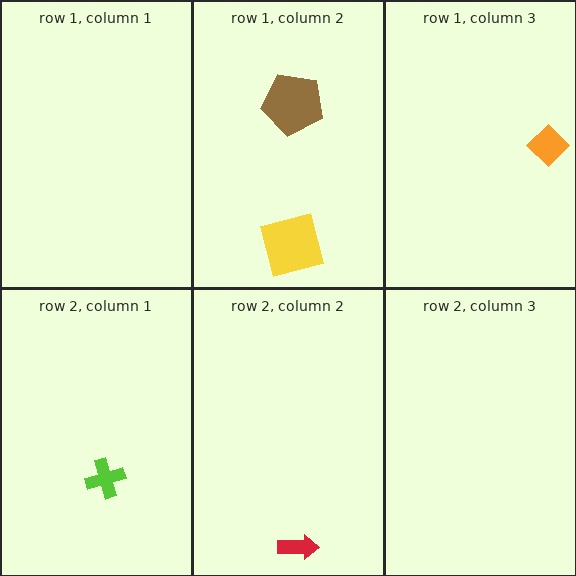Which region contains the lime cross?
The row 2, column 1 region.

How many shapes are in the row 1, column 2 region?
2.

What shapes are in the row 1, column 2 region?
The brown pentagon, the yellow square.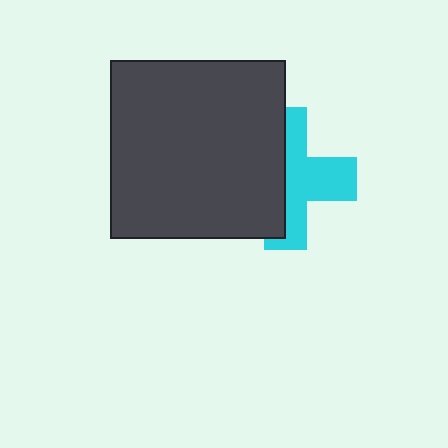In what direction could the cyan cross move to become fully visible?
The cyan cross could move right. That would shift it out from behind the dark gray rectangle entirely.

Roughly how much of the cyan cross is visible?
About half of it is visible (roughly 52%).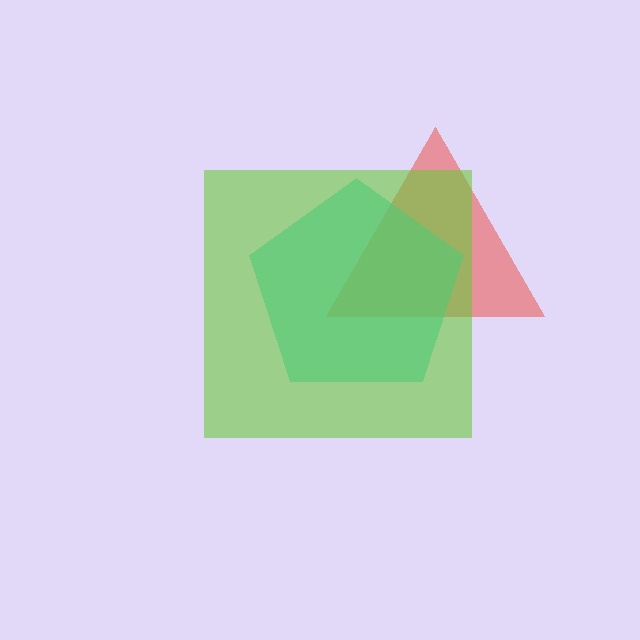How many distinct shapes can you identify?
There are 3 distinct shapes: a red triangle, a cyan pentagon, a lime square.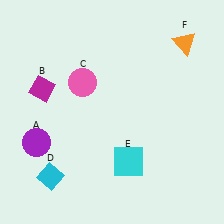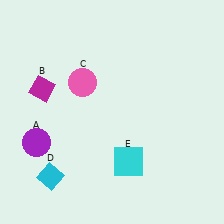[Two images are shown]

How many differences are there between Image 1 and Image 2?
There is 1 difference between the two images.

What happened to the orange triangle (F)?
The orange triangle (F) was removed in Image 2. It was in the top-right area of Image 1.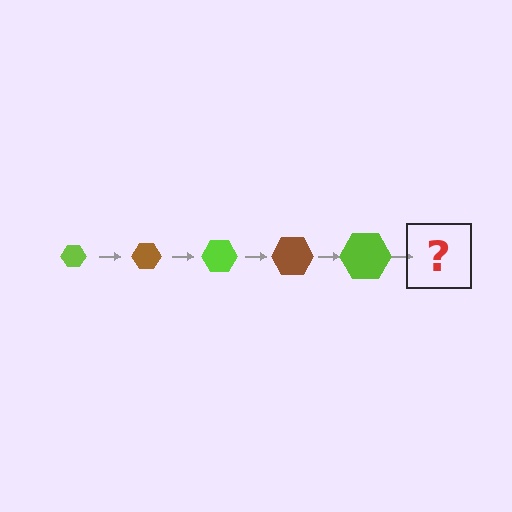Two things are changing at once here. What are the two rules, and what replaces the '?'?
The two rules are that the hexagon grows larger each step and the color cycles through lime and brown. The '?' should be a brown hexagon, larger than the previous one.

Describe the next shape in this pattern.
It should be a brown hexagon, larger than the previous one.